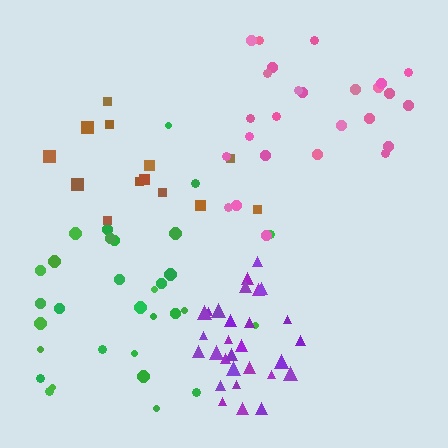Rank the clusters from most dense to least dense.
purple, pink, green, brown.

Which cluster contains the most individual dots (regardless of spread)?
Green (31).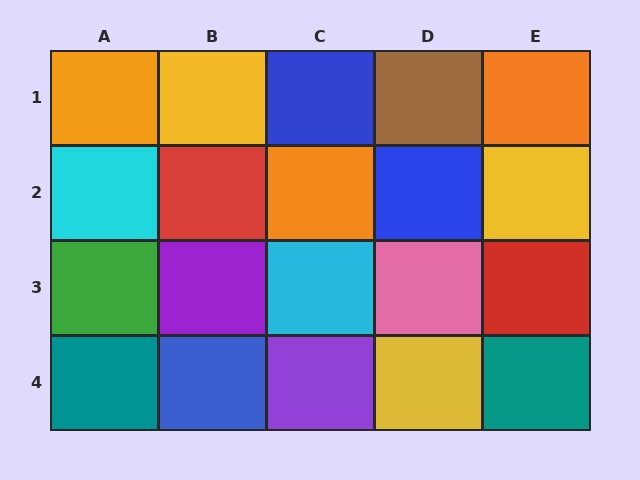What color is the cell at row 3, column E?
Red.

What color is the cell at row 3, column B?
Purple.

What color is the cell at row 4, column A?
Teal.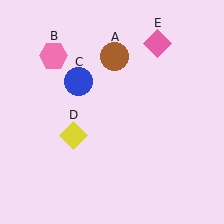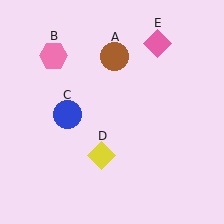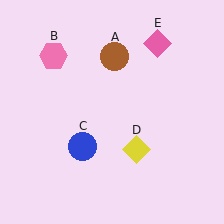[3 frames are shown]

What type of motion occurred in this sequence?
The blue circle (object C), yellow diamond (object D) rotated counterclockwise around the center of the scene.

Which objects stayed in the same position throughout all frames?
Brown circle (object A) and pink hexagon (object B) and pink diamond (object E) remained stationary.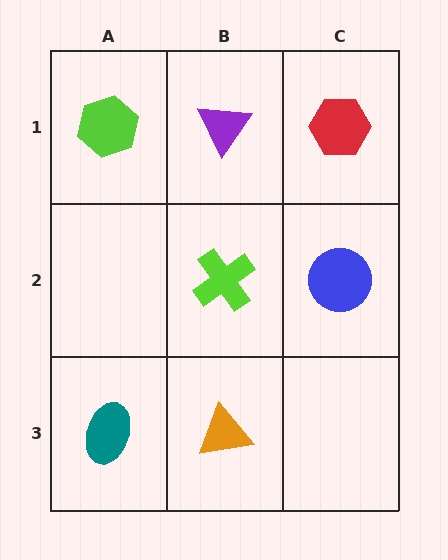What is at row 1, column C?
A red hexagon.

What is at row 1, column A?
A lime hexagon.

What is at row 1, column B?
A purple triangle.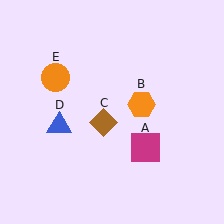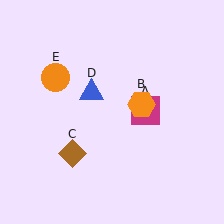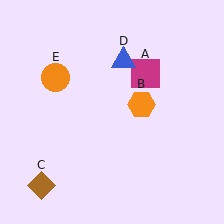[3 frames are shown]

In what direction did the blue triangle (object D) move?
The blue triangle (object D) moved up and to the right.